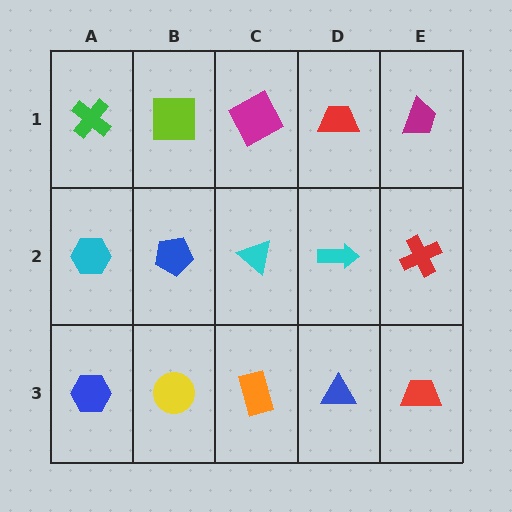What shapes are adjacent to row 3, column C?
A cyan triangle (row 2, column C), a yellow circle (row 3, column B), a blue triangle (row 3, column D).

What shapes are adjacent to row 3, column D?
A cyan arrow (row 2, column D), an orange rectangle (row 3, column C), a red trapezoid (row 3, column E).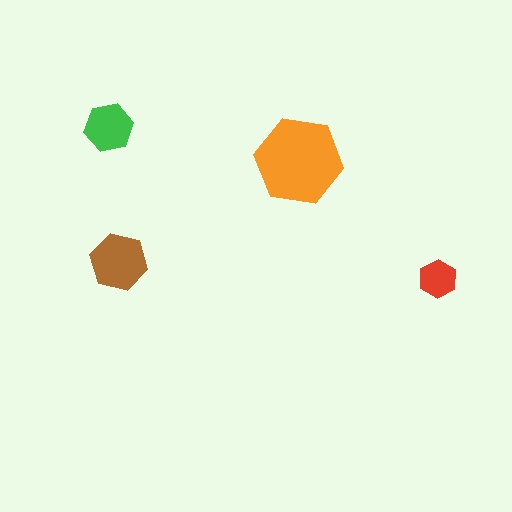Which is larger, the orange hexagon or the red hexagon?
The orange one.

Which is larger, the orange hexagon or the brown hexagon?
The orange one.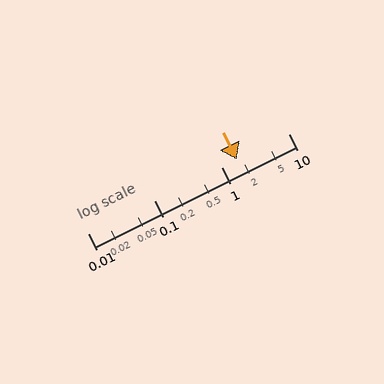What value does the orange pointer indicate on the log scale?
The pointer indicates approximately 1.7.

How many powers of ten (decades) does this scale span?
The scale spans 3 decades, from 0.01 to 10.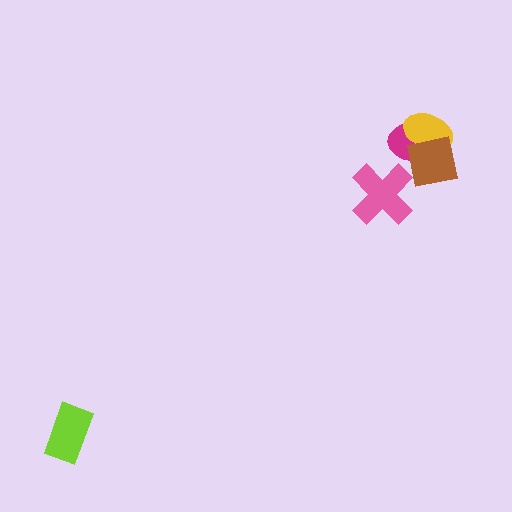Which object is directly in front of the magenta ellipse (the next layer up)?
The yellow ellipse is directly in front of the magenta ellipse.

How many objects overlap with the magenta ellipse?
2 objects overlap with the magenta ellipse.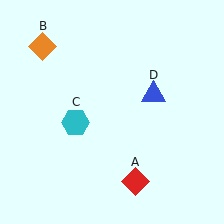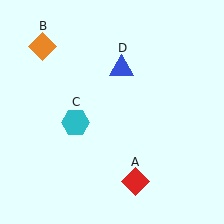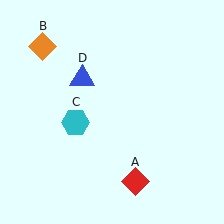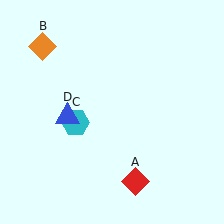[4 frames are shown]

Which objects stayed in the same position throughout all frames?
Red diamond (object A) and orange diamond (object B) and cyan hexagon (object C) remained stationary.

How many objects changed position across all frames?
1 object changed position: blue triangle (object D).